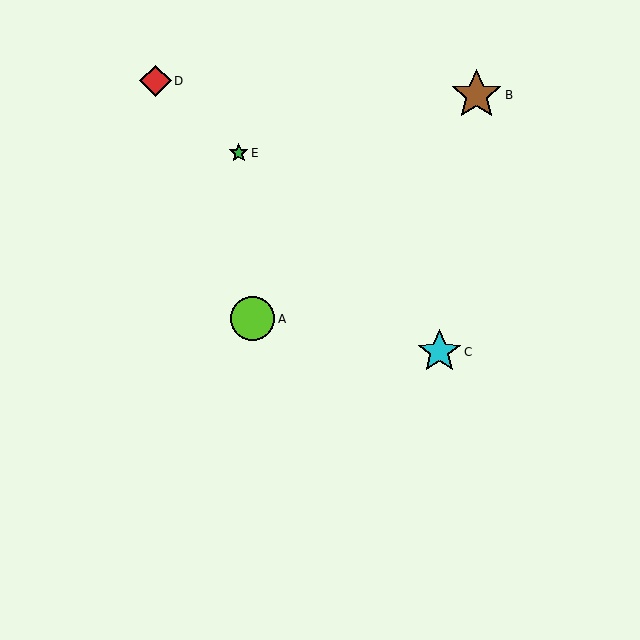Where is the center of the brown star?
The center of the brown star is at (476, 95).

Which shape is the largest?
The brown star (labeled B) is the largest.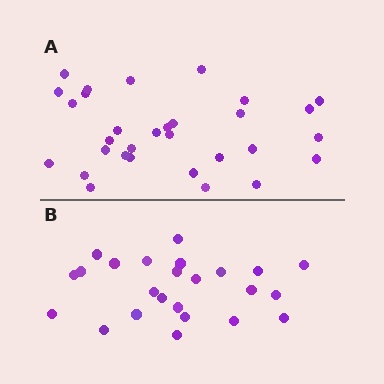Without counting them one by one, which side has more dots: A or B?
Region A (the top region) has more dots.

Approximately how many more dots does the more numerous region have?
Region A has roughly 8 or so more dots than region B.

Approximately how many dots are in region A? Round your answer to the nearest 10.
About 30 dots. (The exact count is 31, which rounds to 30.)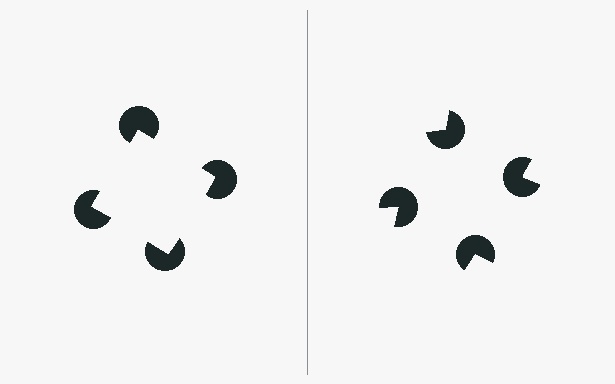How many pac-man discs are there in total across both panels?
8 — 4 on each side.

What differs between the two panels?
The pac-man discs are positioned identically on both sides; only the wedge orientations differ. On the left they align to a square; on the right they are misaligned.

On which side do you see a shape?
An illusory square appears on the left side. On the right side the wedge cuts are rotated, so no coherent shape forms.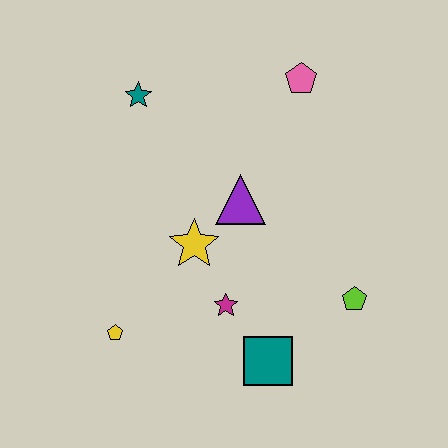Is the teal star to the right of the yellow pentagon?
Yes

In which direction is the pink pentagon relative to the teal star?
The pink pentagon is to the right of the teal star.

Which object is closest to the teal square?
The magenta star is closest to the teal square.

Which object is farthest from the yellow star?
The pink pentagon is farthest from the yellow star.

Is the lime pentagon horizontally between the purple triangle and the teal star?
No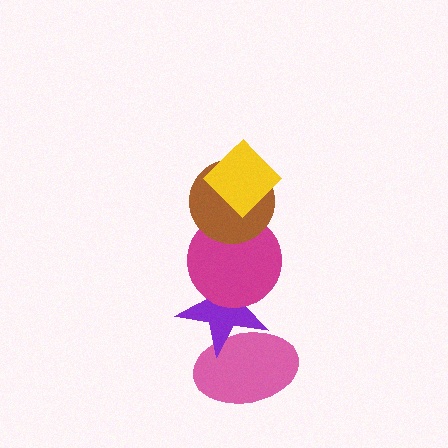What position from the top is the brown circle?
The brown circle is 2nd from the top.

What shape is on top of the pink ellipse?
The purple star is on top of the pink ellipse.